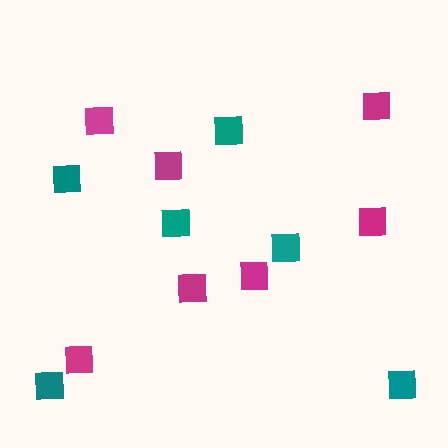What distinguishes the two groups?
There are 2 groups: one group of teal squares (6) and one group of magenta squares (7).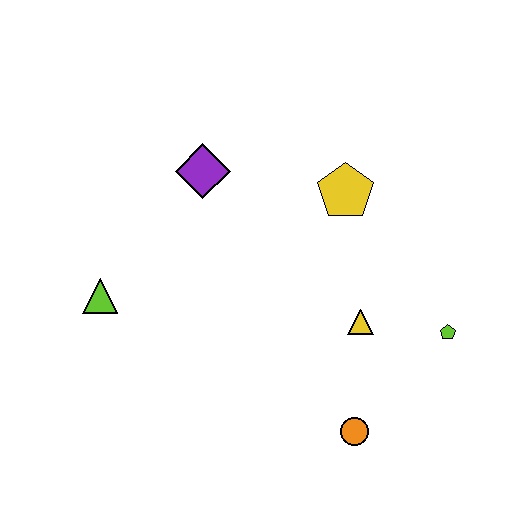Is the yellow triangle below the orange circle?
No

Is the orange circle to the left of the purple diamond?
No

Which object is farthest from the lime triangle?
The lime pentagon is farthest from the lime triangle.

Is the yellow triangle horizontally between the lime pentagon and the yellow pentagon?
Yes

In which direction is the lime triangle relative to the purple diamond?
The lime triangle is below the purple diamond.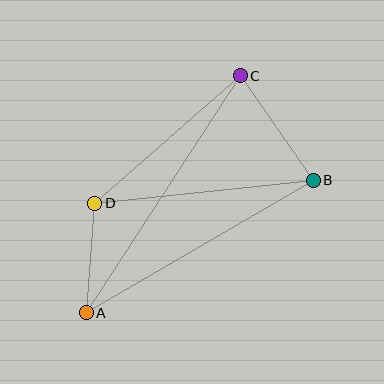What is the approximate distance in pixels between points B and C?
The distance between B and C is approximately 127 pixels.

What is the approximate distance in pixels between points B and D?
The distance between B and D is approximately 220 pixels.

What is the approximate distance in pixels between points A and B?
The distance between A and B is approximately 263 pixels.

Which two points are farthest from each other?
Points A and C are farthest from each other.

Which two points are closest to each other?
Points A and D are closest to each other.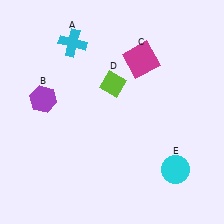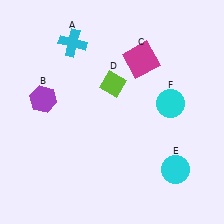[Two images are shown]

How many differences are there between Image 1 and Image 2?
There is 1 difference between the two images.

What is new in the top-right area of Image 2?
A cyan circle (F) was added in the top-right area of Image 2.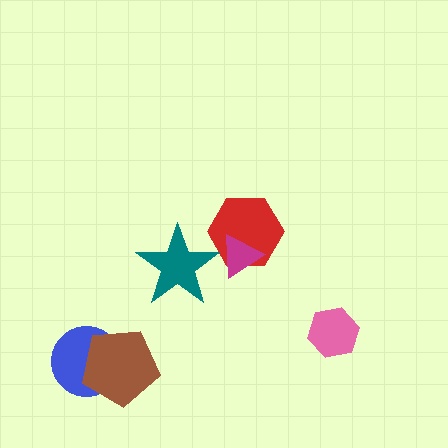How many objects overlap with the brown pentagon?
1 object overlaps with the brown pentagon.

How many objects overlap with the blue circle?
1 object overlaps with the blue circle.